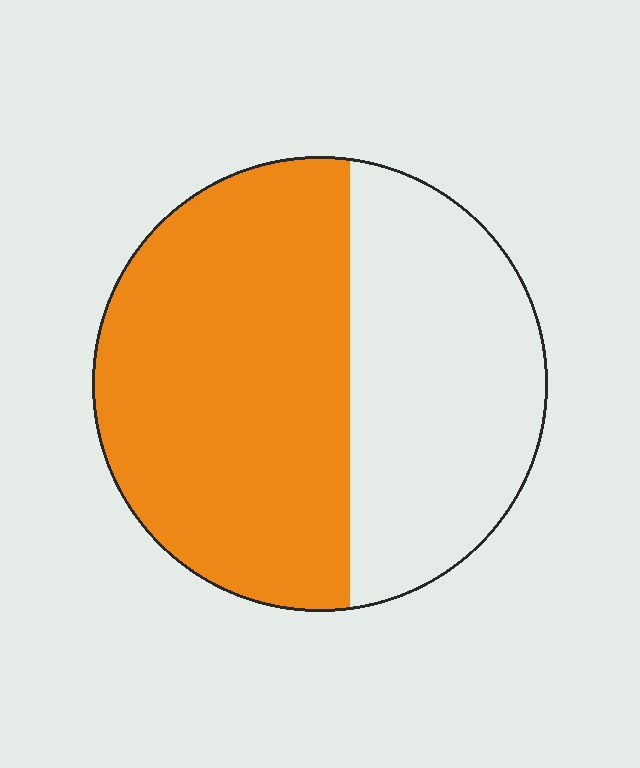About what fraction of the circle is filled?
About three fifths (3/5).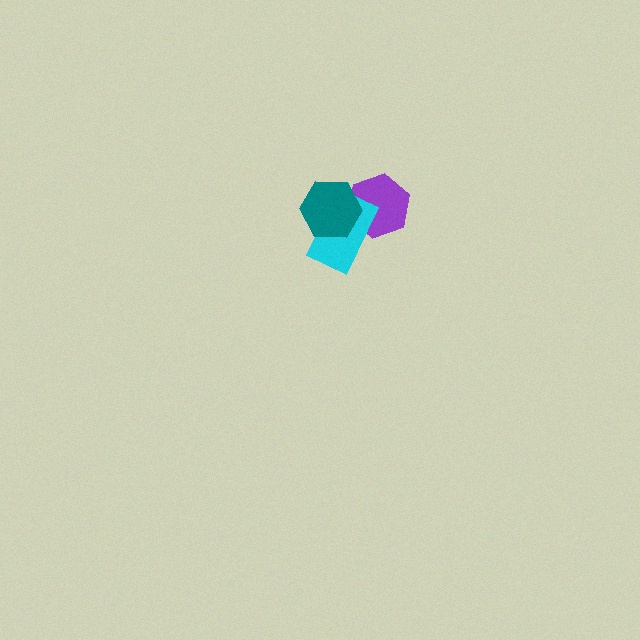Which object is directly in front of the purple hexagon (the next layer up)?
The cyan rectangle is directly in front of the purple hexagon.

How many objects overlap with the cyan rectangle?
2 objects overlap with the cyan rectangle.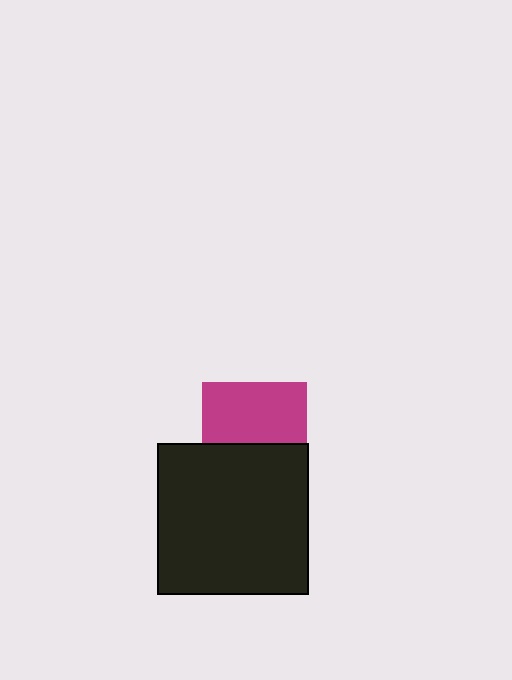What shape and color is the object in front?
The object in front is a black square.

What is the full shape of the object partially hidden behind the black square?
The partially hidden object is a magenta square.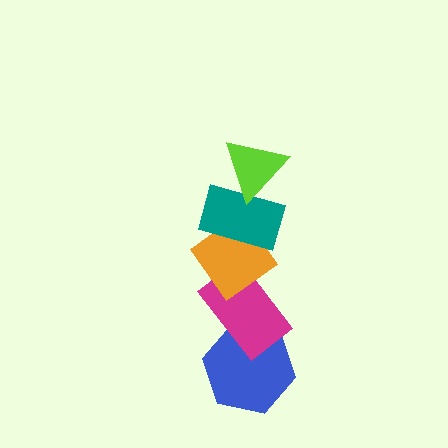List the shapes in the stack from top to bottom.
From top to bottom: the lime triangle, the teal rectangle, the orange diamond, the magenta rectangle, the blue hexagon.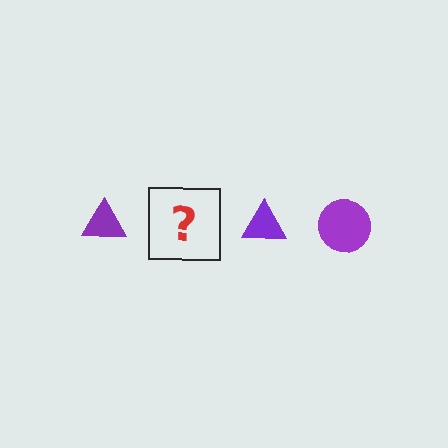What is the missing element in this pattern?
The missing element is a purple circle.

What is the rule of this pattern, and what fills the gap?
The rule is that the pattern cycles through triangle, circle shapes in purple. The gap should be filled with a purple circle.